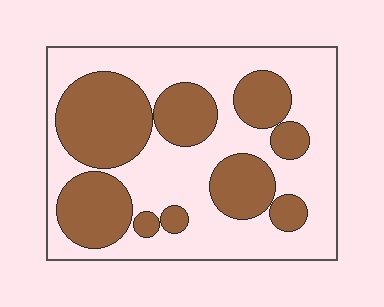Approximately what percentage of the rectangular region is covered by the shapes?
Approximately 40%.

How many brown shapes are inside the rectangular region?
9.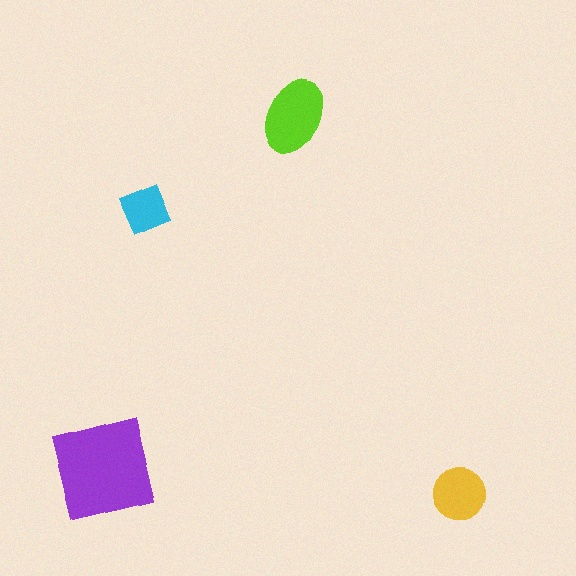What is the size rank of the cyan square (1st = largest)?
4th.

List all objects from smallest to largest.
The cyan square, the yellow circle, the lime ellipse, the purple square.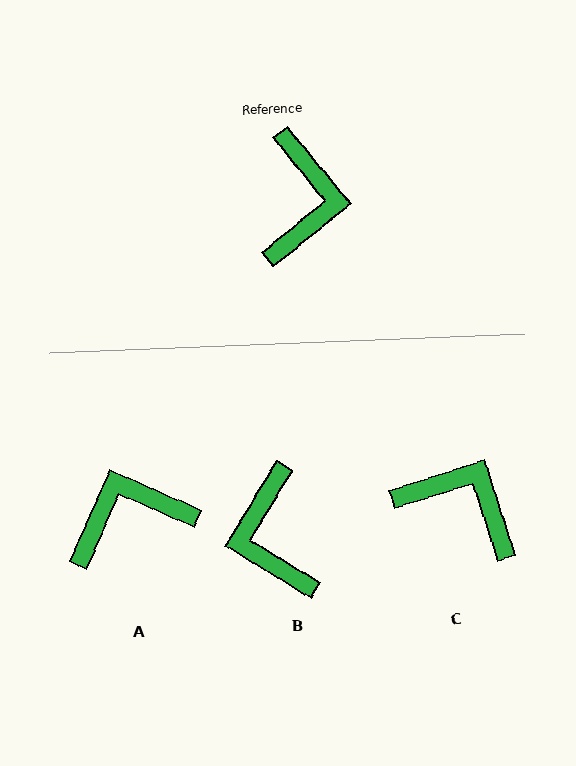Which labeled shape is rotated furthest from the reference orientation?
B, about 160 degrees away.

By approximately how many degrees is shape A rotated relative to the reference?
Approximately 117 degrees counter-clockwise.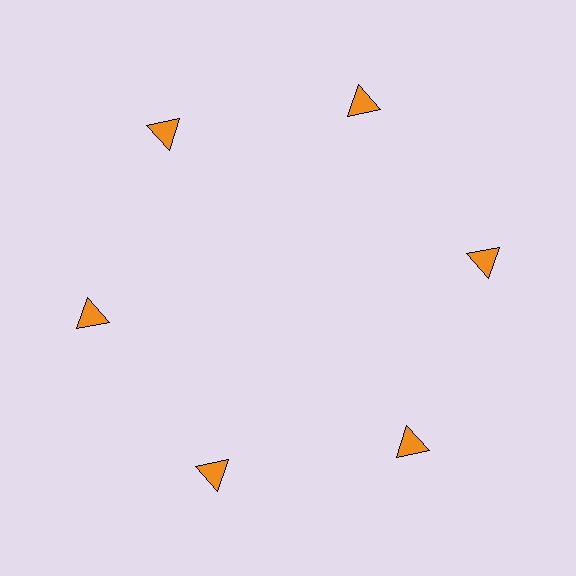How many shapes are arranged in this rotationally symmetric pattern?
There are 6 shapes, arranged in 6 groups of 1.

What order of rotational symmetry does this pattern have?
This pattern has 6-fold rotational symmetry.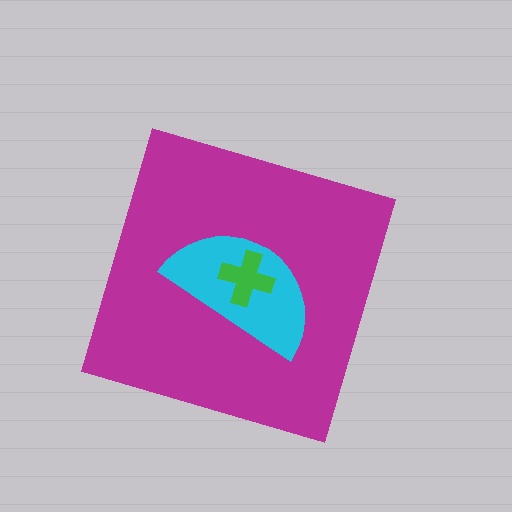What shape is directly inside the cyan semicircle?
The green cross.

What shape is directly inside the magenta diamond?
The cyan semicircle.